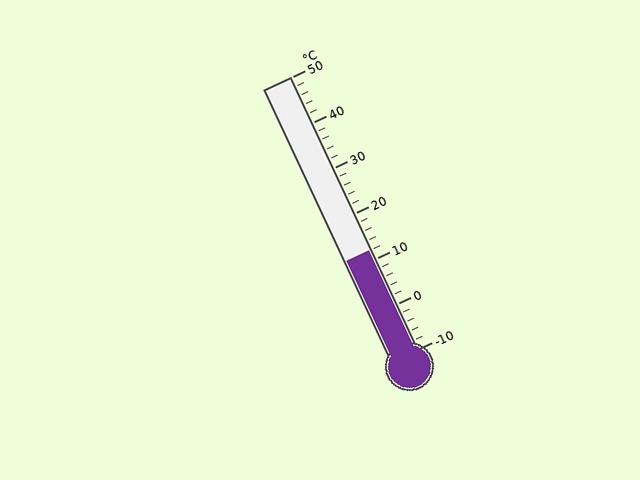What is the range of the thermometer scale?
The thermometer scale ranges from -10°C to 50°C.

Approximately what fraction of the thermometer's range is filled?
The thermometer is filled to approximately 35% of its range.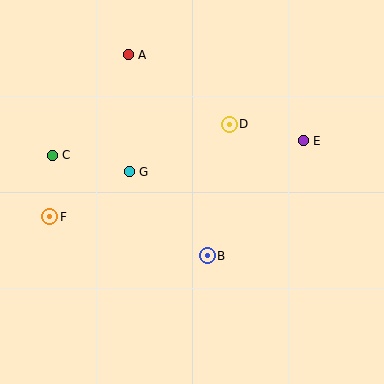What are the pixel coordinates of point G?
Point G is at (129, 172).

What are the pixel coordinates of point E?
Point E is at (303, 141).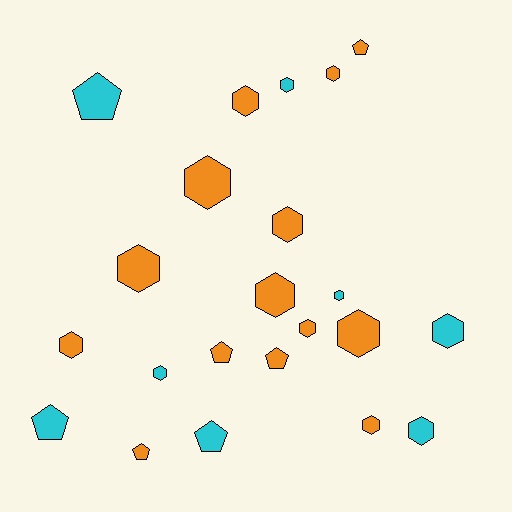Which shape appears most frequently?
Hexagon, with 15 objects.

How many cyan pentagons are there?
There are 3 cyan pentagons.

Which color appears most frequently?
Orange, with 14 objects.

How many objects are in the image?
There are 22 objects.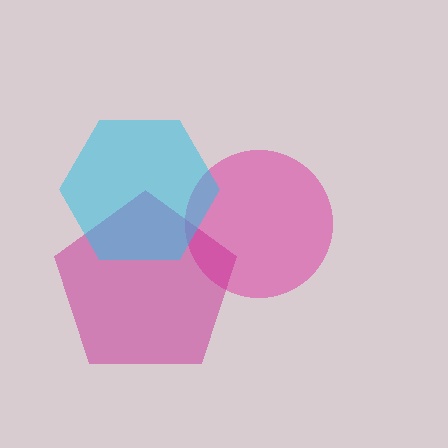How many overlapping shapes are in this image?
There are 3 overlapping shapes in the image.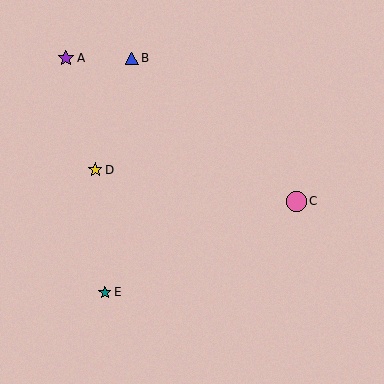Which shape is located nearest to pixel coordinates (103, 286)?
The teal star (labeled E) at (105, 292) is nearest to that location.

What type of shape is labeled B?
Shape B is a blue triangle.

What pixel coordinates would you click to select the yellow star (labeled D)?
Click at (95, 170) to select the yellow star D.